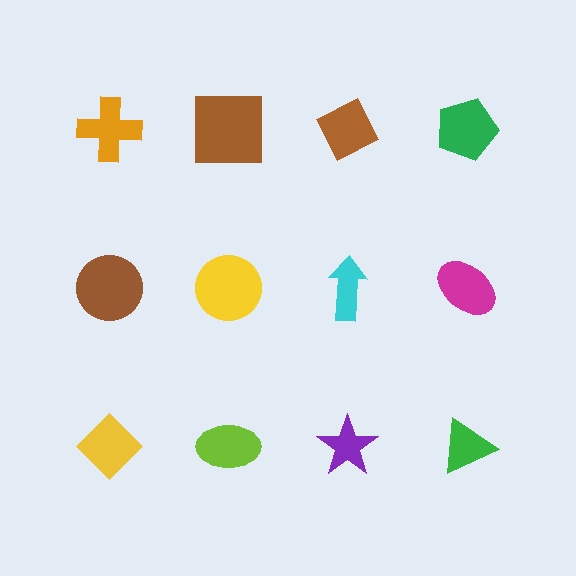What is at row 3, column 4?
A green triangle.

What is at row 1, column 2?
A brown square.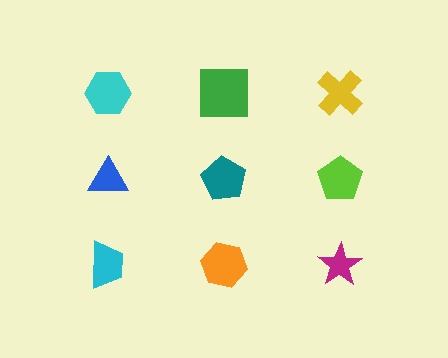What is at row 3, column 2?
An orange hexagon.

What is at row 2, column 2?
A teal pentagon.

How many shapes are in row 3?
3 shapes.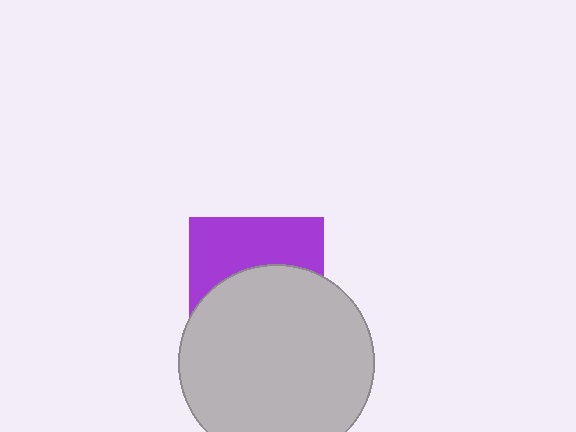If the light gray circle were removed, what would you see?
You would see the complete purple square.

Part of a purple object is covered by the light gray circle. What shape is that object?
It is a square.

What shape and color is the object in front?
The object in front is a light gray circle.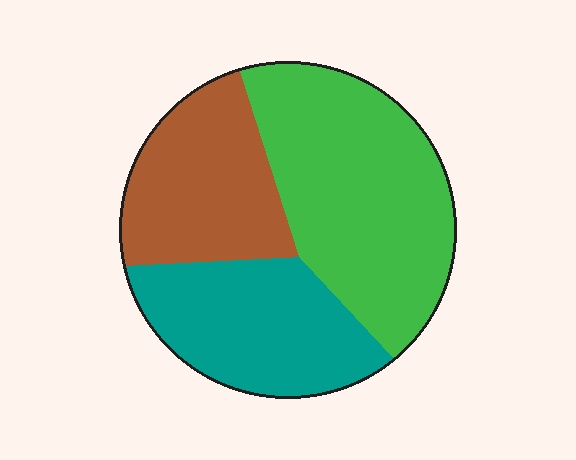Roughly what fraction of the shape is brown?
Brown covers about 25% of the shape.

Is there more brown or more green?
Green.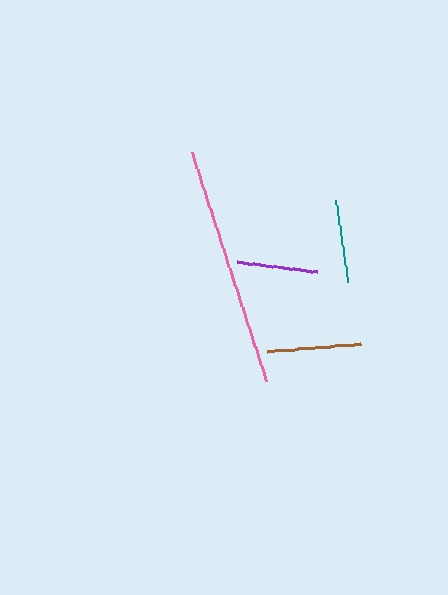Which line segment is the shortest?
The purple line is the shortest at approximately 80 pixels.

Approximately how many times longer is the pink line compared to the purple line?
The pink line is approximately 3.0 times the length of the purple line.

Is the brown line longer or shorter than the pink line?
The pink line is longer than the brown line.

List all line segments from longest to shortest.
From longest to shortest: pink, brown, teal, purple.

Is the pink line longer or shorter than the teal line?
The pink line is longer than the teal line.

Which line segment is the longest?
The pink line is the longest at approximately 241 pixels.